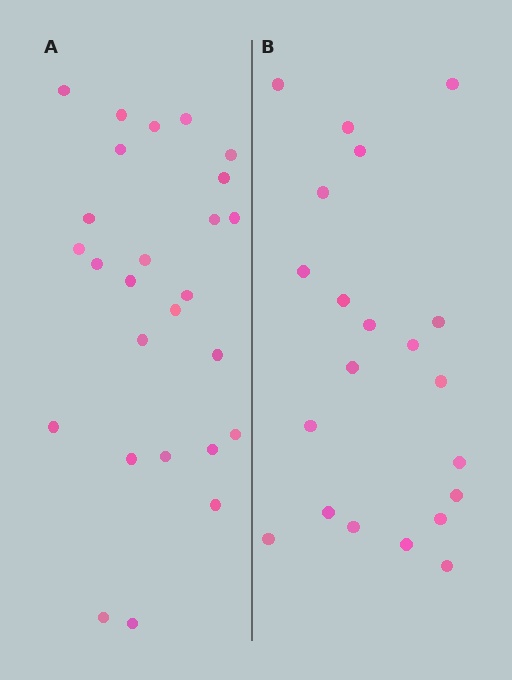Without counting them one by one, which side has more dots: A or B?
Region A (the left region) has more dots.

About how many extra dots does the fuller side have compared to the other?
Region A has about 5 more dots than region B.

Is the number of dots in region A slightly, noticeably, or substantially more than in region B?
Region A has only slightly more — the two regions are fairly close. The ratio is roughly 1.2 to 1.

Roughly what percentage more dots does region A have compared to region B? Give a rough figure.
About 25% more.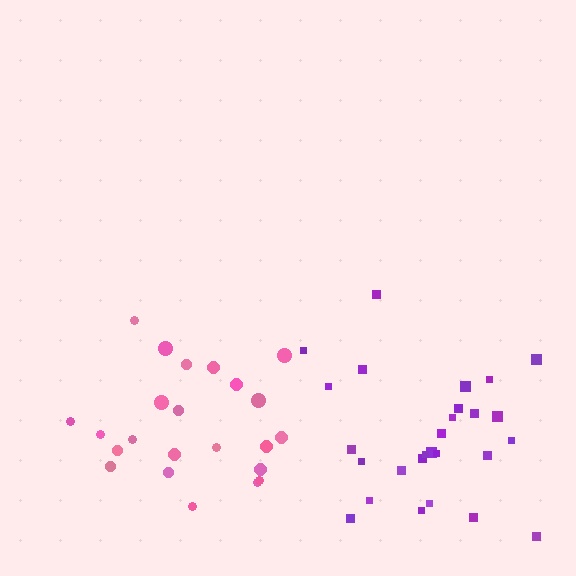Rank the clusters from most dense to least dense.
purple, pink.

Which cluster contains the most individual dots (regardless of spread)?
Purple (27).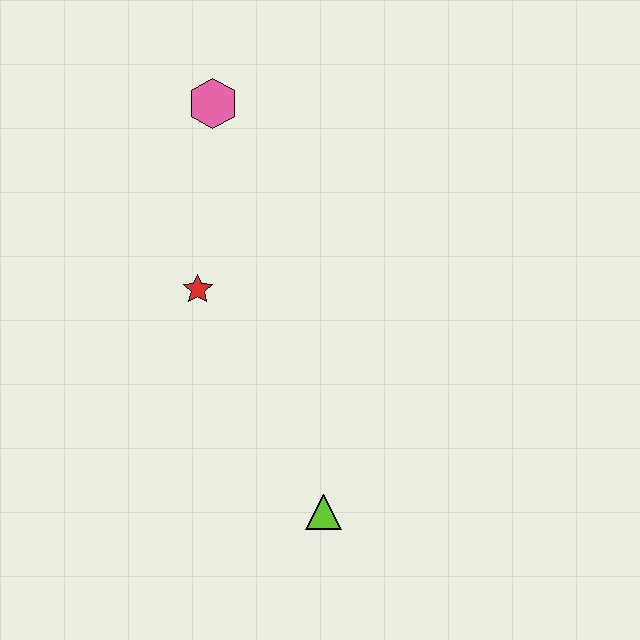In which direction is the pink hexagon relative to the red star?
The pink hexagon is above the red star.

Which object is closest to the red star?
The pink hexagon is closest to the red star.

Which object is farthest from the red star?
The lime triangle is farthest from the red star.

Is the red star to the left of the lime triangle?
Yes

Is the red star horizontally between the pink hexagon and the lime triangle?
No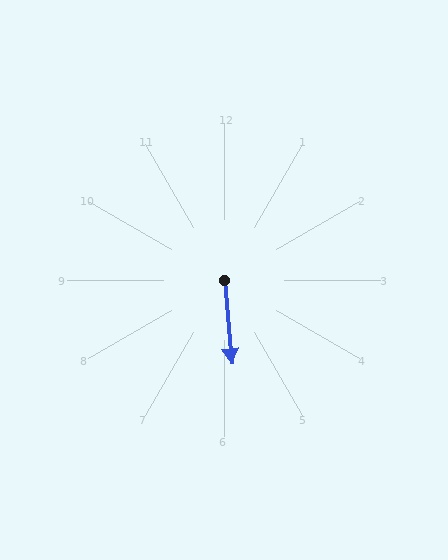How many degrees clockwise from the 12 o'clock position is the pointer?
Approximately 175 degrees.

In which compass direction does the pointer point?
South.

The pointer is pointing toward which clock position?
Roughly 6 o'clock.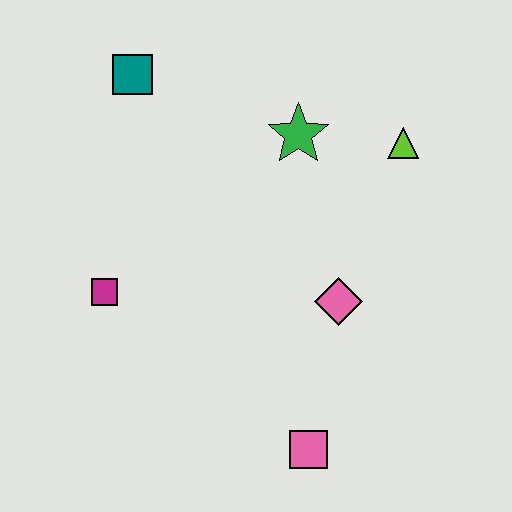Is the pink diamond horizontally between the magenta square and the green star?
No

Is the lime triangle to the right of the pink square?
Yes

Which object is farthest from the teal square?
The pink square is farthest from the teal square.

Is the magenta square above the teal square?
No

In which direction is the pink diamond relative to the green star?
The pink diamond is below the green star.